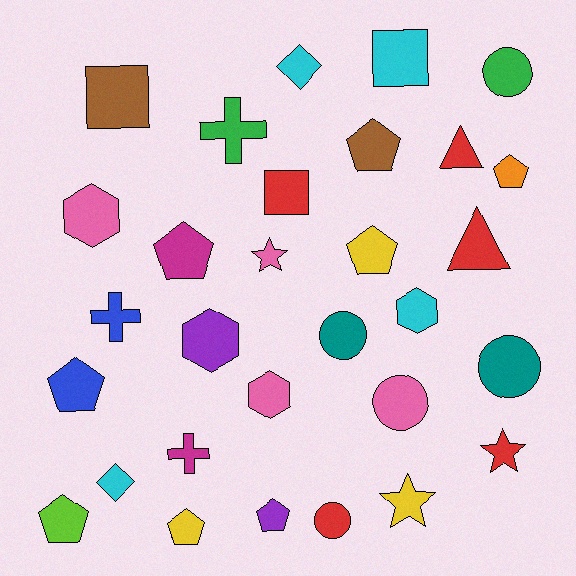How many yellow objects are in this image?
There are 3 yellow objects.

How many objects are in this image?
There are 30 objects.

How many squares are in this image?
There are 3 squares.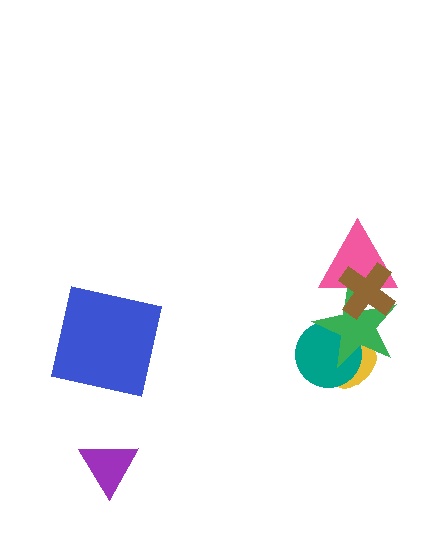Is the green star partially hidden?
Yes, it is partially covered by another shape.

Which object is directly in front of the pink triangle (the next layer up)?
The green star is directly in front of the pink triangle.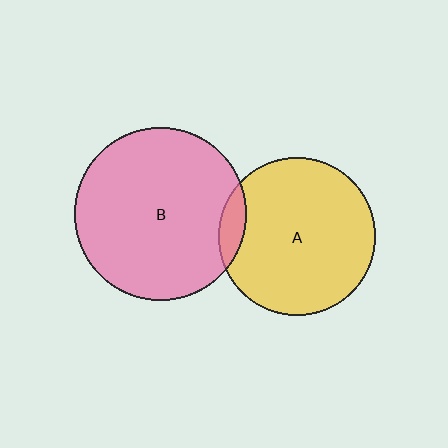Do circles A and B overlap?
Yes.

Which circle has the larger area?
Circle B (pink).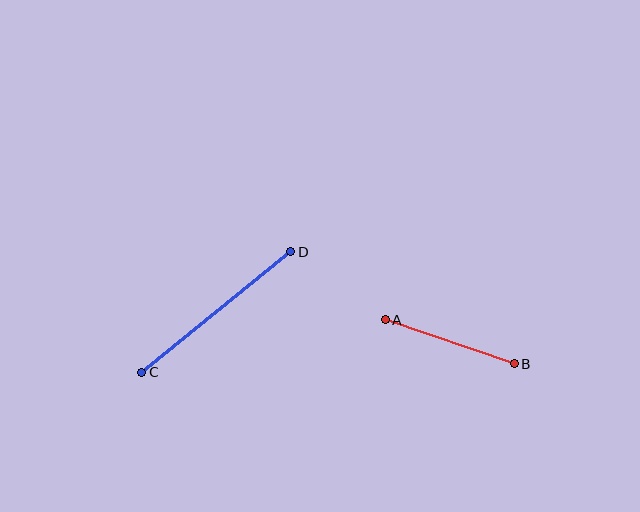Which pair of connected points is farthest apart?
Points C and D are farthest apart.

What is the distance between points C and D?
The distance is approximately 192 pixels.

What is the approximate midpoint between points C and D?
The midpoint is at approximately (216, 312) pixels.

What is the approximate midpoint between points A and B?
The midpoint is at approximately (450, 342) pixels.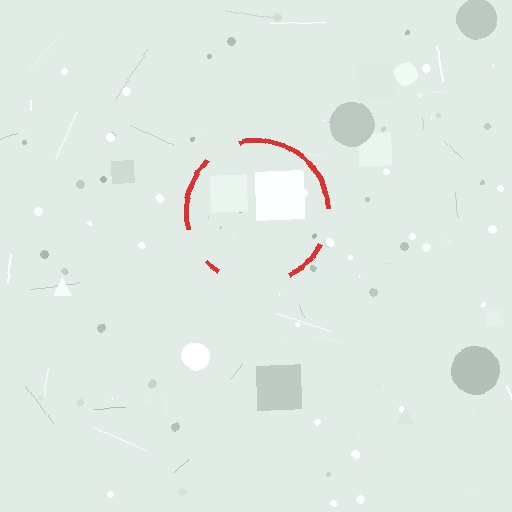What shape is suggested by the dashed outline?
The dashed outline suggests a circle.